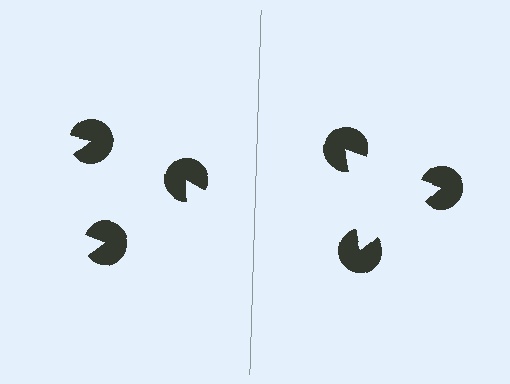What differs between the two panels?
The pac-man discs are positioned identically on both sides; only the wedge orientations differ. On the right they align to a triangle; on the left they are misaligned.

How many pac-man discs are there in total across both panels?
6 — 3 on each side.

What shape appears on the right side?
An illusory triangle.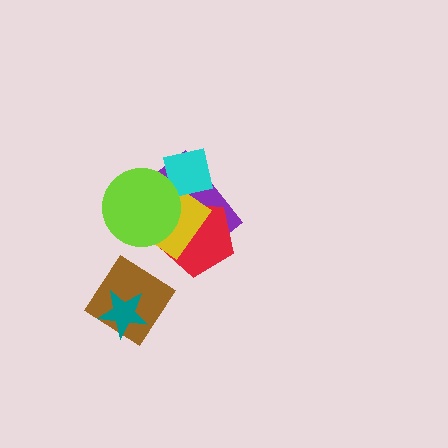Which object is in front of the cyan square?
The lime circle is in front of the cyan square.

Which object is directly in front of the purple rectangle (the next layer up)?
The red pentagon is directly in front of the purple rectangle.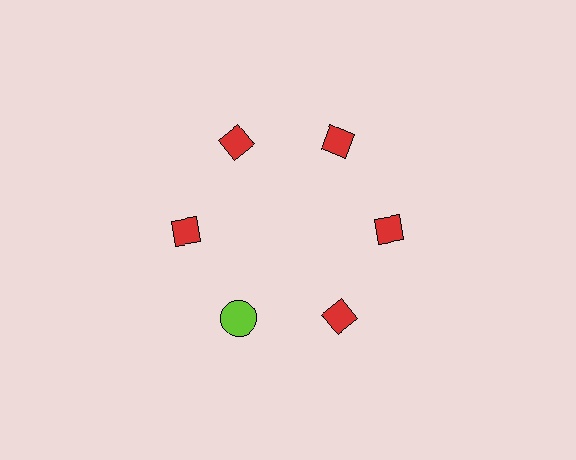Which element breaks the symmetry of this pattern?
The lime circle at roughly the 7 o'clock position breaks the symmetry. All other shapes are red diamonds.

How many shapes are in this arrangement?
There are 6 shapes arranged in a ring pattern.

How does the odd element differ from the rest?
It differs in both color (lime instead of red) and shape (circle instead of diamond).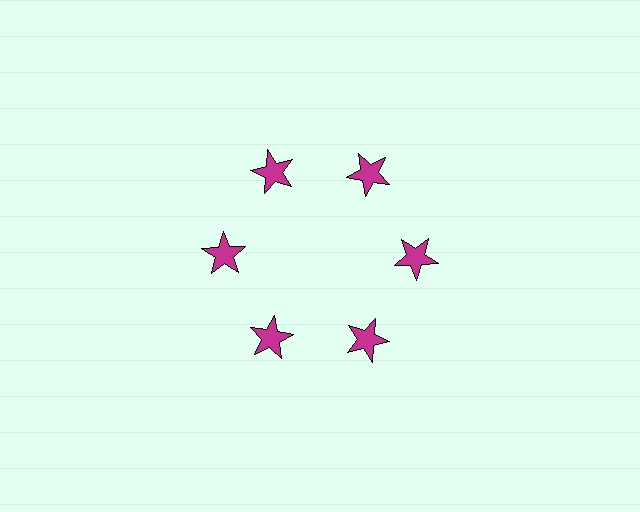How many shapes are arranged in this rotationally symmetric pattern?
There are 6 shapes, arranged in 6 groups of 1.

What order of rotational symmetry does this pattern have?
This pattern has 6-fold rotational symmetry.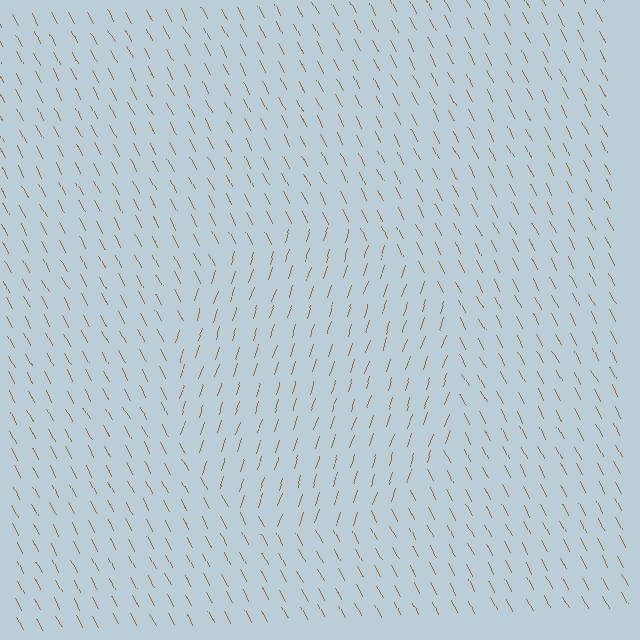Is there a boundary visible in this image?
Yes, there is a texture boundary formed by a change in line orientation.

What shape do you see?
I see a circle.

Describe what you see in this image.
The image is filled with small brown line segments. A circle region in the image has lines oriented differently from the surrounding lines, creating a visible texture boundary.